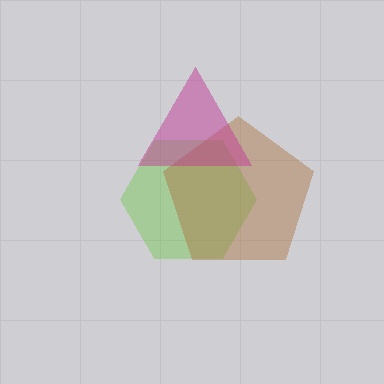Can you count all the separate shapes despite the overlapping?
Yes, there are 3 separate shapes.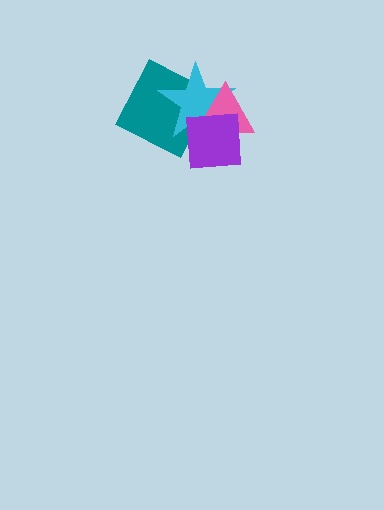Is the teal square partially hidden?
Yes, it is partially covered by another shape.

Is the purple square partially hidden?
No, no other shape covers it.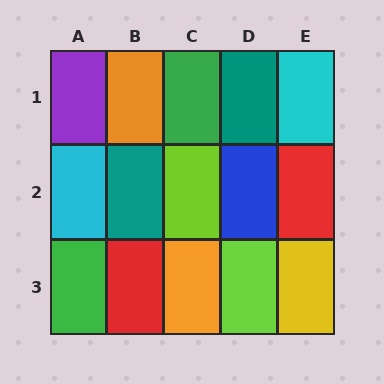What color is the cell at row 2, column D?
Blue.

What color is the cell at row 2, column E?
Red.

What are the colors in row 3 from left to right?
Green, red, orange, lime, yellow.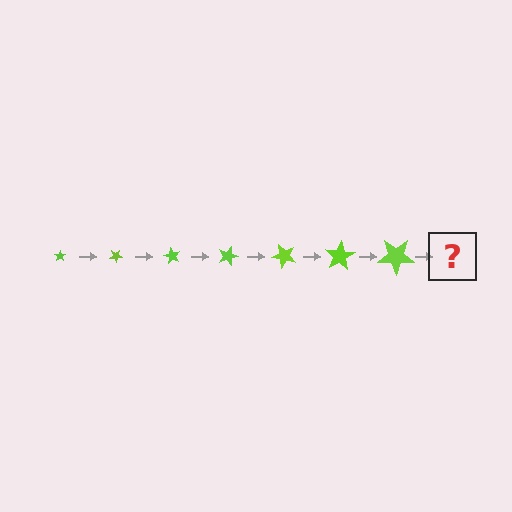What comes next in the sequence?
The next element should be a star, larger than the previous one and rotated 210 degrees from the start.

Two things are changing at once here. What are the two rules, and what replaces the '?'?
The two rules are that the star grows larger each step and it rotates 30 degrees each step. The '?' should be a star, larger than the previous one and rotated 210 degrees from the start.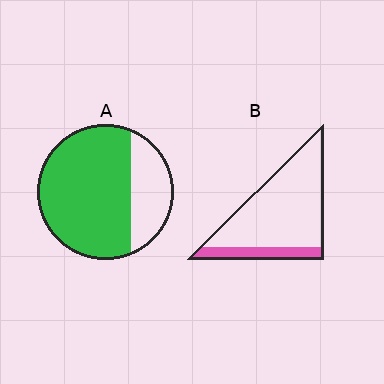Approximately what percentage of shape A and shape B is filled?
A is approximately 75% and B is approximately 20%.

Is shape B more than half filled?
No.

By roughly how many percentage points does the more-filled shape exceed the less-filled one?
By roughly 55 percentage points (A over B).